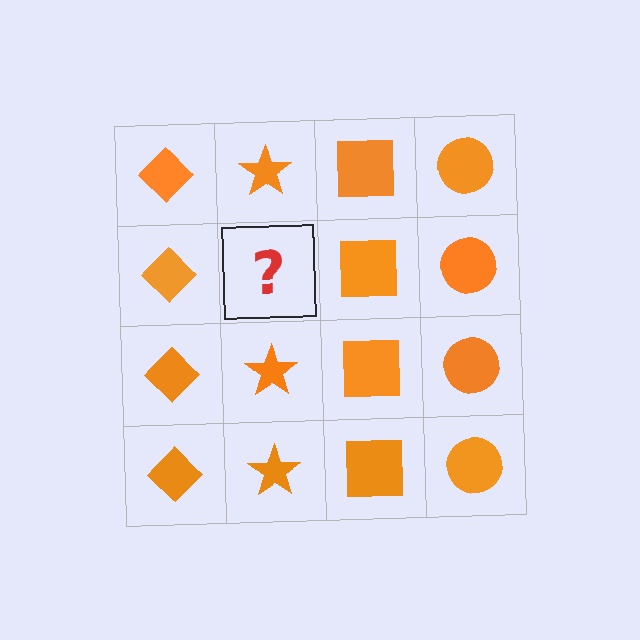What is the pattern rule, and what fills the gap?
The rule is that each column has a consistent shape. The gap should be filled with an orange star.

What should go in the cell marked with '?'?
The missing cell should contain an orange star.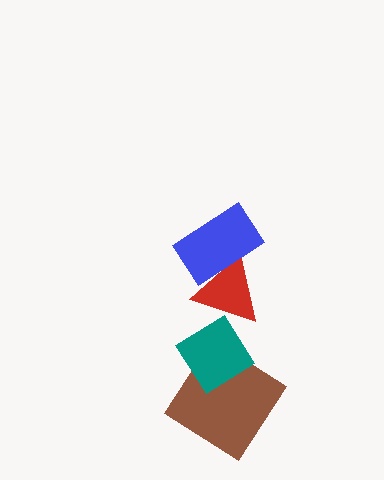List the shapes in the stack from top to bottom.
From top to bottom: the blue rectangle, the red triangle, the teal diamond, the brown diamond.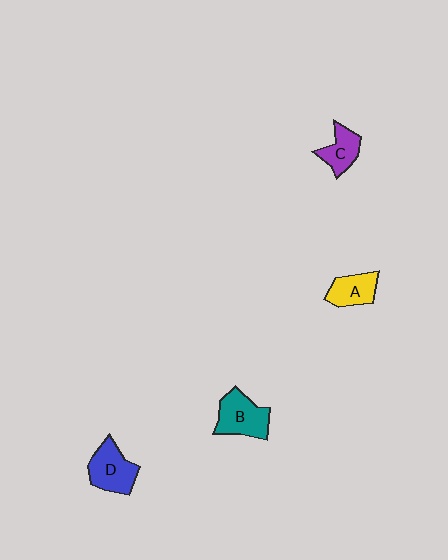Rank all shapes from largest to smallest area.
From largest to smallest: B (teal), D (blue), A (yellow), C (purple).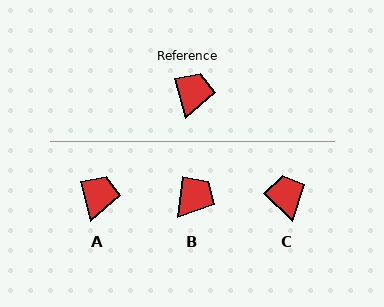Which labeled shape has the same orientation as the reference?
A.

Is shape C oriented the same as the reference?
No, it is off by about 31 degrees.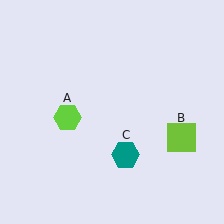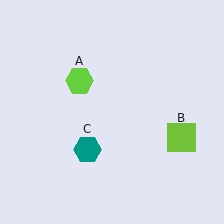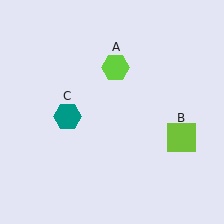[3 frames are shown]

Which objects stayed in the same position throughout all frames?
Lime square (object B) remained stationary.